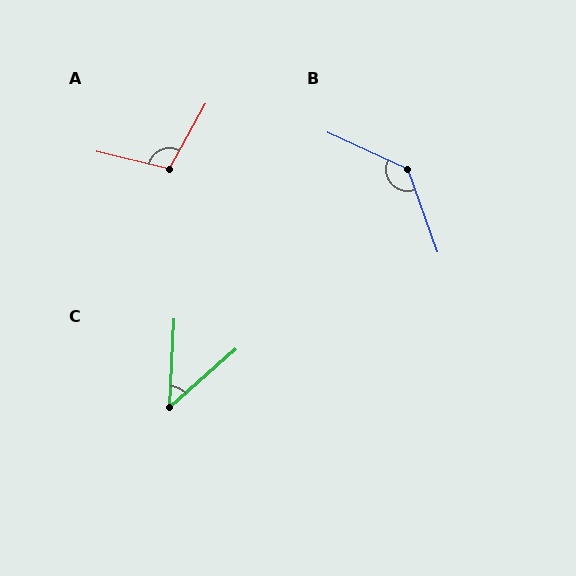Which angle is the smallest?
C, at approximately 46 degrees.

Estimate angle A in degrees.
Approximately 105 degrees.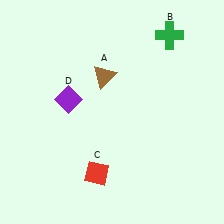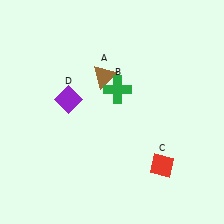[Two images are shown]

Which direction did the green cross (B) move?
The green cross (B) moved down.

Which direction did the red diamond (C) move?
The red diamond (C) moved right.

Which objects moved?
The objects that moved are: the green cross (B), the red diamond (C).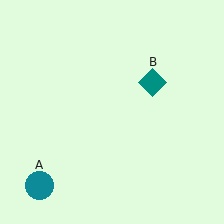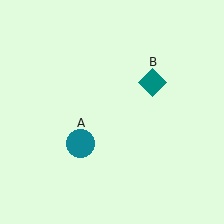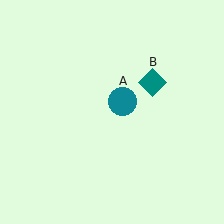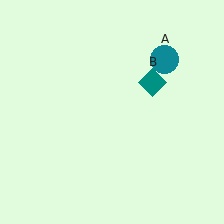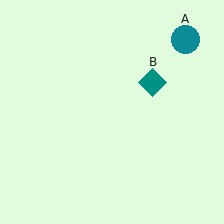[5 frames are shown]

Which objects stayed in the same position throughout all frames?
Teal diamond (object B) remained stationary.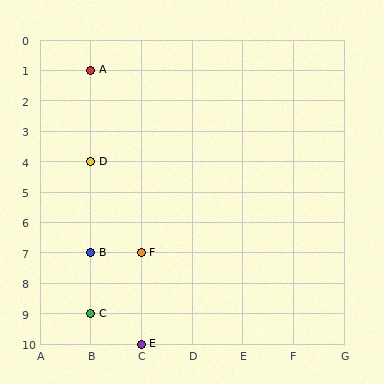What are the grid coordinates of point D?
Point D is at grid coordinates (B, 4).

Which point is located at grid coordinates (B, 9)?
Point C is at (B, 9).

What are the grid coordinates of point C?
Point C is at grid coordinates (B, 9).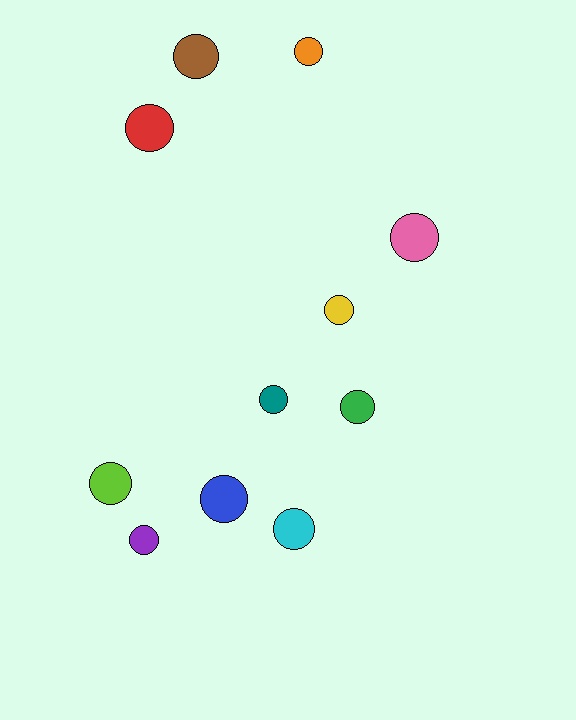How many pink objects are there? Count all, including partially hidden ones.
There is 1 pink object.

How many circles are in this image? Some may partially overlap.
There are 11 circles.